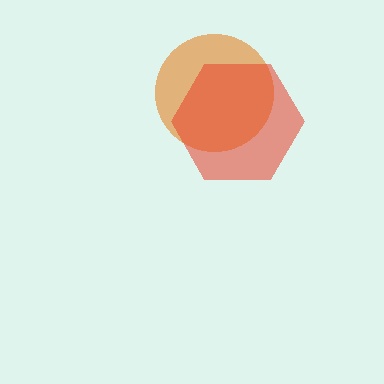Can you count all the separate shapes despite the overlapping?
Yes, there are 2 separate shapes.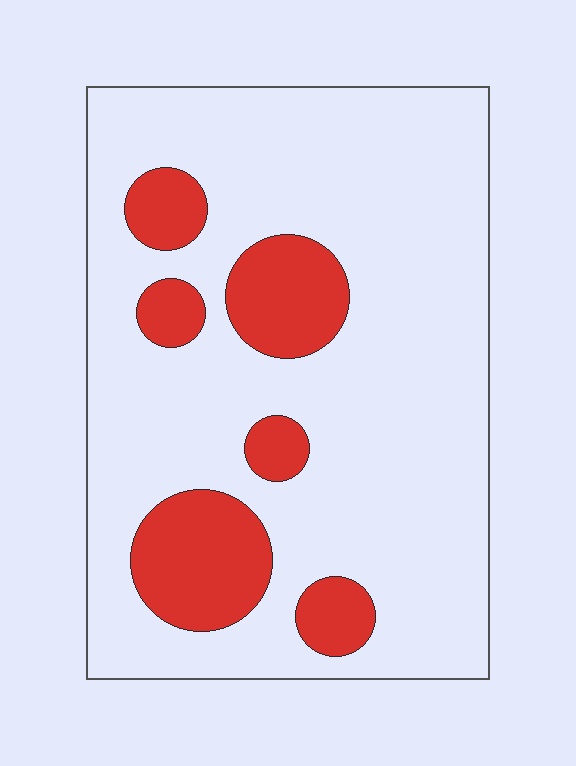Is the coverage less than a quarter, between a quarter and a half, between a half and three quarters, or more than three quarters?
Less than a quarter.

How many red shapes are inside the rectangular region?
6.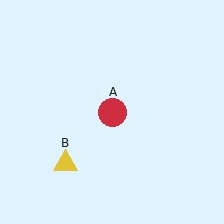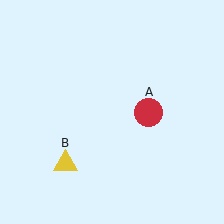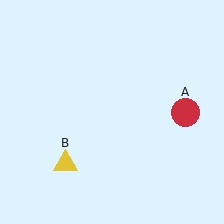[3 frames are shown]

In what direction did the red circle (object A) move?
The red circle (object A) moved right.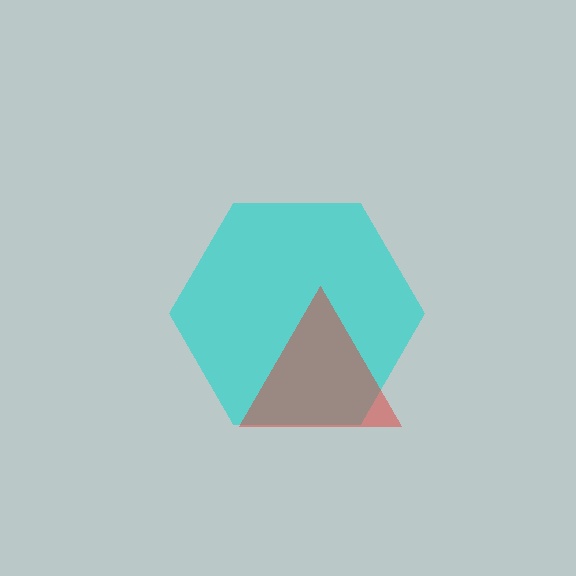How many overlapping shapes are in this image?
There are 2 overlapping shapes in the image.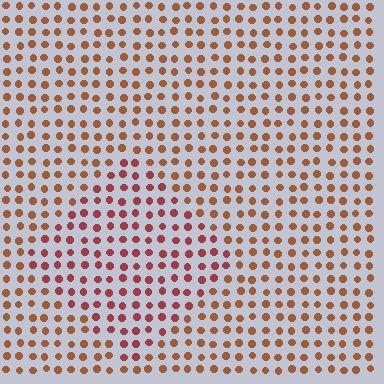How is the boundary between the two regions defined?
The boundary is defined purely by a slight shift in hue (about 30 degrees). Spacing, size, and orientation are identical on both sides.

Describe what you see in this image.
The image is filled with small brown elements in a uniform arrangement. A diamond-shaped region is visible where the elements are tinted to a slightly different hue, forming a subtle color boundary.